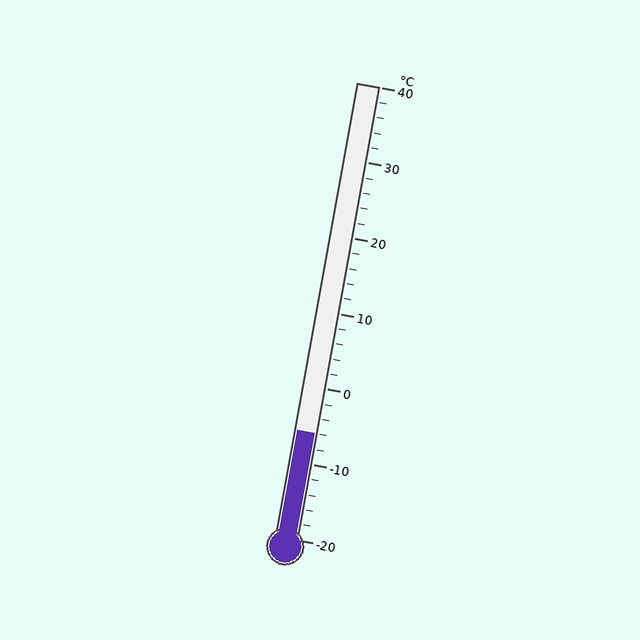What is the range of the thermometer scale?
The thermometer scale ranges from -20°C to 40°C.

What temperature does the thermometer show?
The thermometer shows approximately -6°C.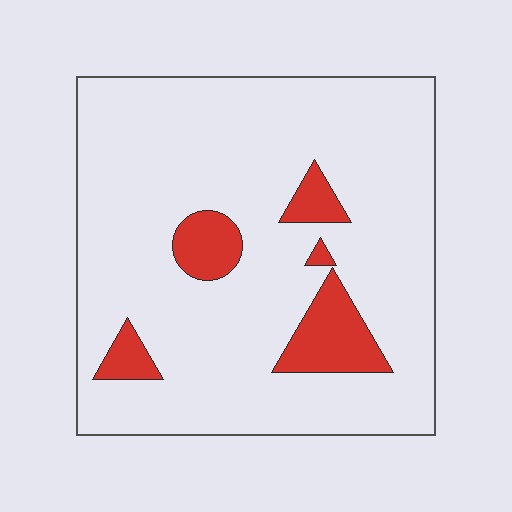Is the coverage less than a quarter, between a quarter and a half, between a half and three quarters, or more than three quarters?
Less than a quarter.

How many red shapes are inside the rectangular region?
5.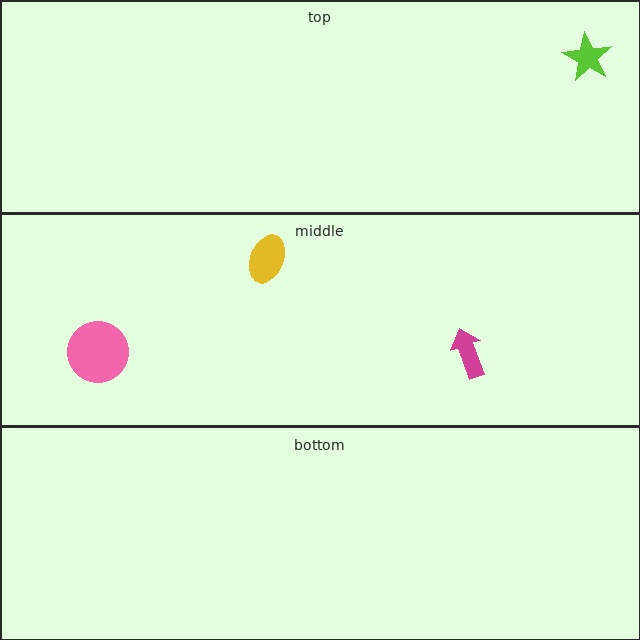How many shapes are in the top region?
1.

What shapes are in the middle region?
The yellow ellipse, the pink circle, the magenta arrow.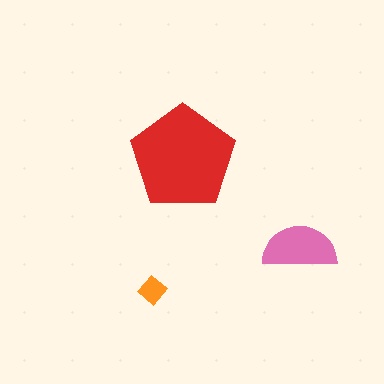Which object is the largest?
The red pentagon.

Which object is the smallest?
The orange diamond.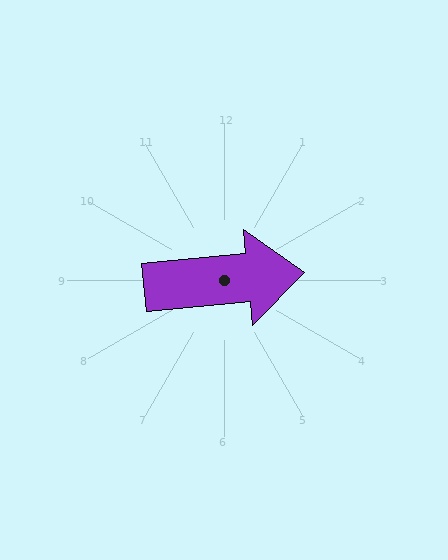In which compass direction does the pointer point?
East.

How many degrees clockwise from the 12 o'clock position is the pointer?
Approximately 85 degrees.